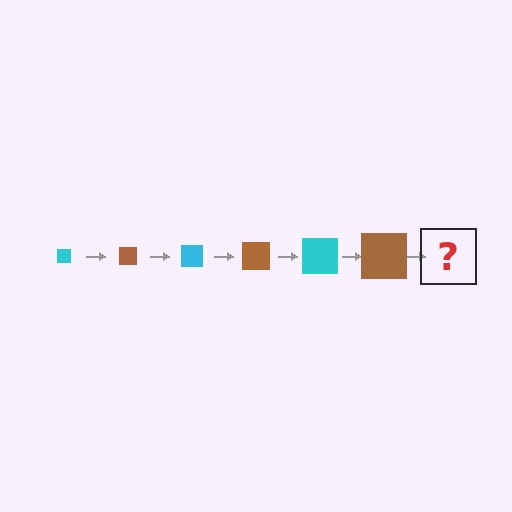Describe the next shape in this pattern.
It should be a cyan square, larger than the previous one.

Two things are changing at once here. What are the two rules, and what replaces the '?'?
The two rules are that the square grows larger each step and the color cycles through cyan and brown. The '?' should be a cyan square, larger than the previous one.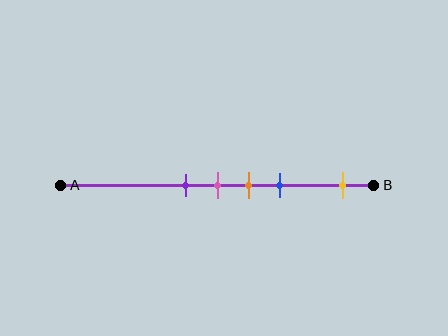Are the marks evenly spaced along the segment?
No, the marks are not evenly spaced.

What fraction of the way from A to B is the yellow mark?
The yellow mark is approximately 90% (0.9) of the way from A to B.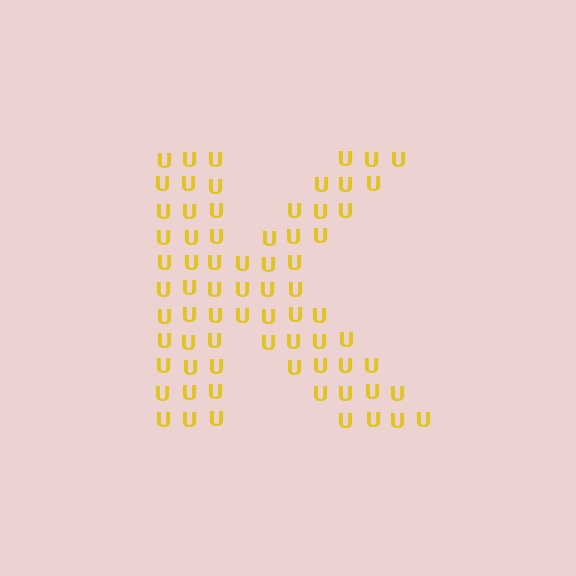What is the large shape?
The large shape is the letter K.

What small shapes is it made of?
It is made of small letter U's.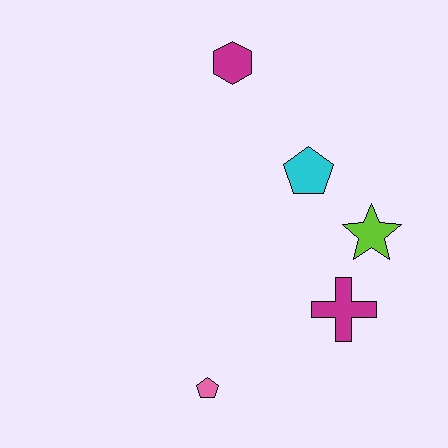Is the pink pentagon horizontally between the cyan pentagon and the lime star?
No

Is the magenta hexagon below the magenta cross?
No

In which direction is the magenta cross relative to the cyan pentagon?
The magenta cross is below the cyan pentagon.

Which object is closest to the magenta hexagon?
The cyan pentagon is closest to the magenta hexagon.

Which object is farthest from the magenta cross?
The magenta hexagon is farthest from the magenta cross.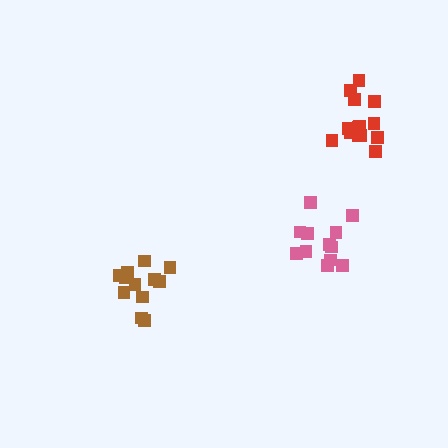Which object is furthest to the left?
The brown cluster is leftmost.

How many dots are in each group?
Group 1: 12 dots, Group 2: 12 dots, Group 3: 14 dots (38 total).